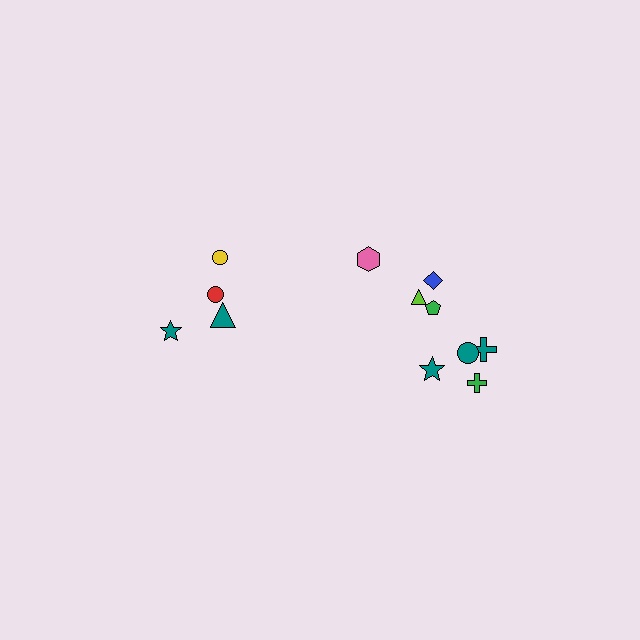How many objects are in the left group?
There are 4 objects.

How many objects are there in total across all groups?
There are 12 objects.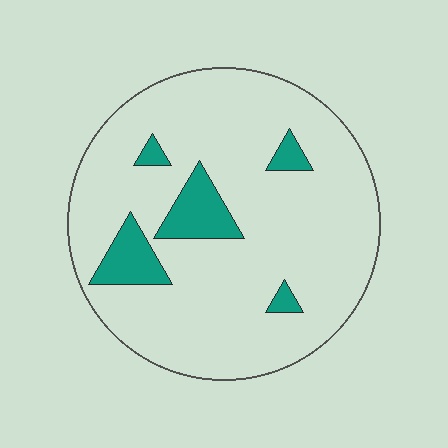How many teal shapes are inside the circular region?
5.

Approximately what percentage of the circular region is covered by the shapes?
Approximately 10%.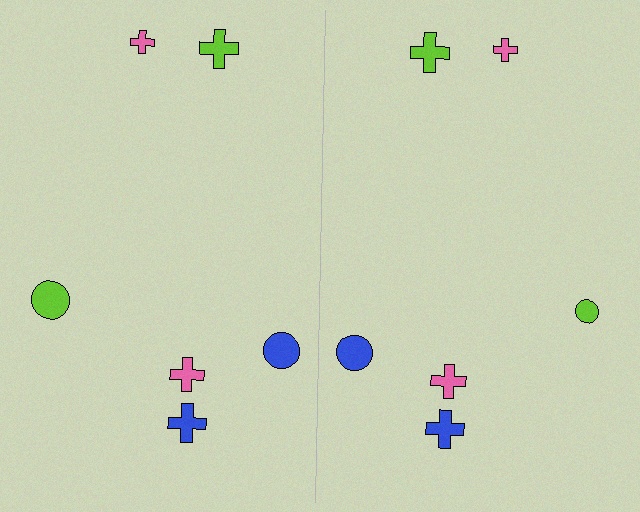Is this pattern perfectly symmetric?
No, the pattern is not perfectly symmetric. The lime circle on the right side has a different size than its mirror counterpart.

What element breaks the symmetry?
The lime circle on the right side has a different size than its mirror counterpart.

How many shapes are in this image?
There are 12 shapes in this image.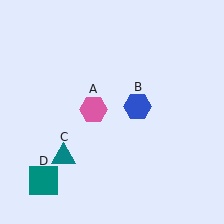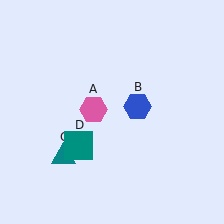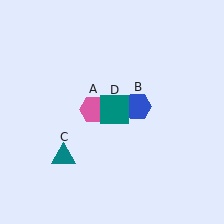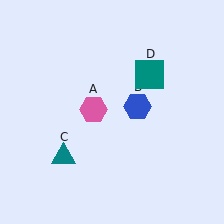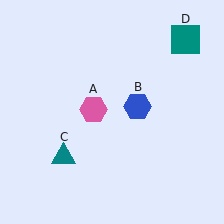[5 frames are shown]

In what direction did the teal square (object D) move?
The teal square (object D) moved up and to the right.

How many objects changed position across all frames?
1 object changed position: teal square (object D).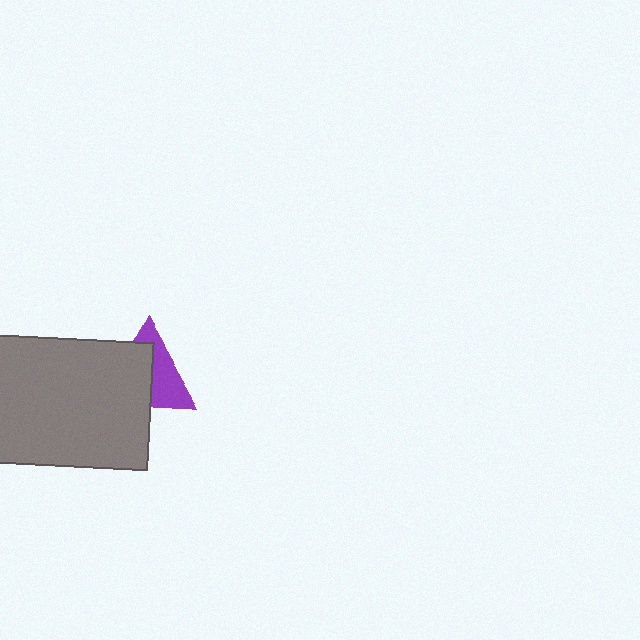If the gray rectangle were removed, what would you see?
You would see the complete purple triangle.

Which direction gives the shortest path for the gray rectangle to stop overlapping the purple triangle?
Moving toward the lower-left gives the shortest separation.